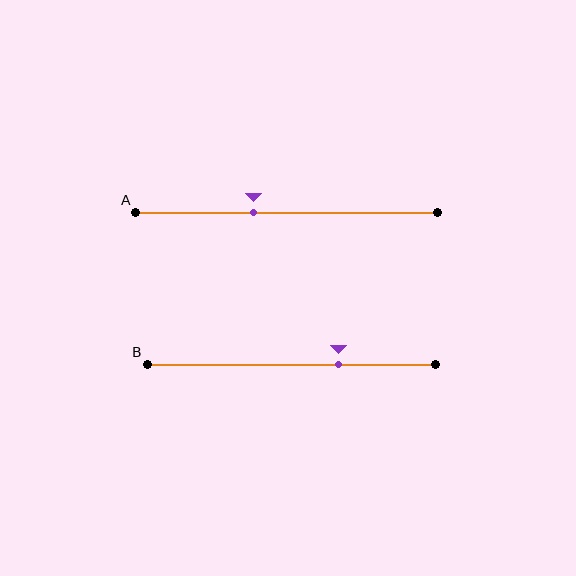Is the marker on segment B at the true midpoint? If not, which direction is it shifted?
No, the marker on segment B is shifted to the right by about 16% of the segment length.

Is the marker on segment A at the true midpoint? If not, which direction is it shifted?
No, the marker on segment A is shifted to the left by about 11% of the segment length.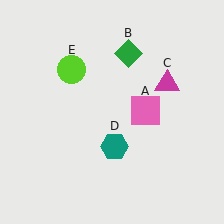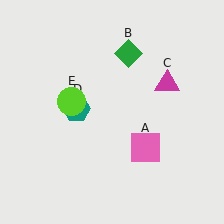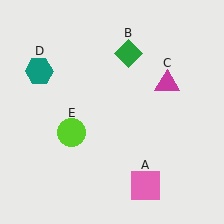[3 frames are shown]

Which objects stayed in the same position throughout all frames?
Green diamond (object B) and magenta triangle (object C) remained stationary.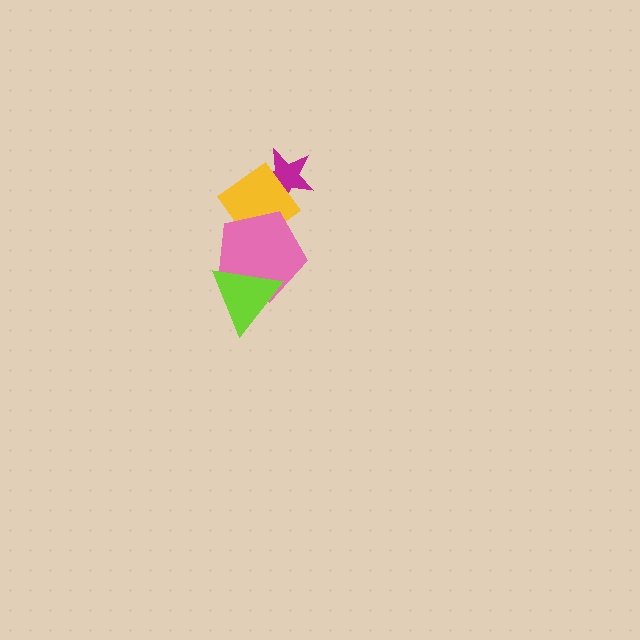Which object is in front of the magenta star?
The yellow diamond is in front of the magenta star.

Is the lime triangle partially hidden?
No, no other shape covers it.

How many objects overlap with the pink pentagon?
2 objects overlap with the pink pentagon.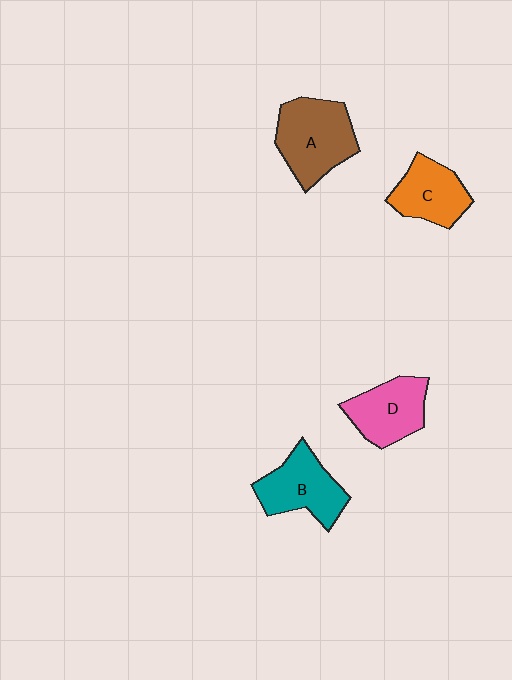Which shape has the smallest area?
Shape C (orange).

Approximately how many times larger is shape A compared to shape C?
Approximately 1.4 times.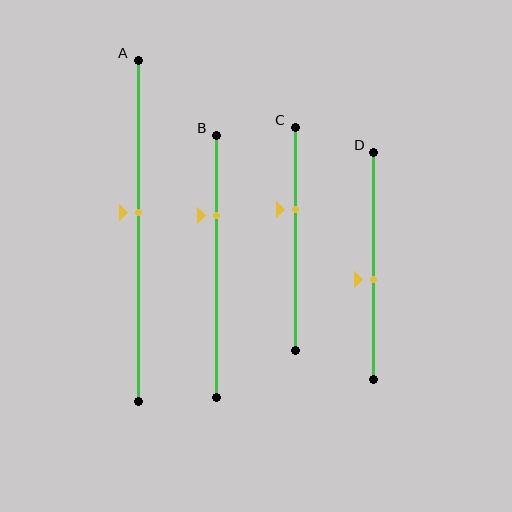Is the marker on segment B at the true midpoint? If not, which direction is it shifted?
No, the marker on segment B is shifted upward by about 19% of the segment length.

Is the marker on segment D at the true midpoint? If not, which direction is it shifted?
No, the marker on segment D is shifted downward by about 6% of the segment length.